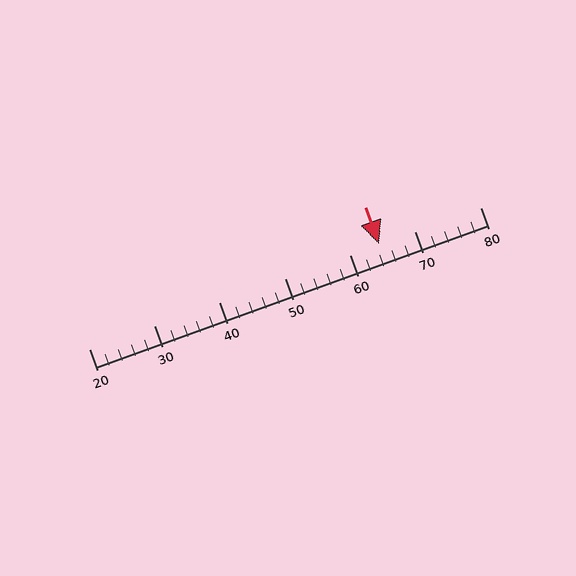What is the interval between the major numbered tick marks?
The major tick marks are spaced 10 units apart.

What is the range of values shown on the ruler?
The ruler shows values from 20 to 80.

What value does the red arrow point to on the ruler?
The red arrow points to approximately 64.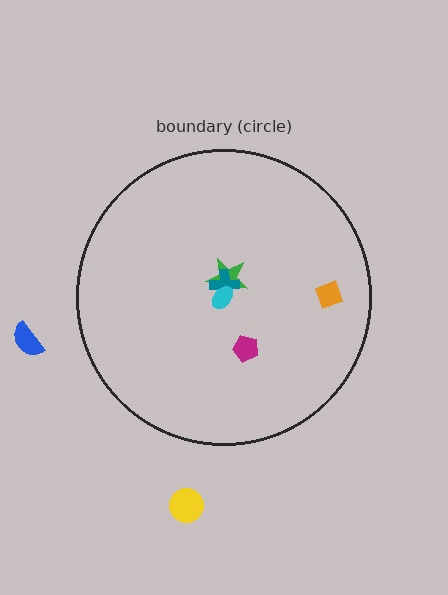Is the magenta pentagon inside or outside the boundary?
Inside.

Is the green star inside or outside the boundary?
Inside.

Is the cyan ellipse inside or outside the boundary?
Inside.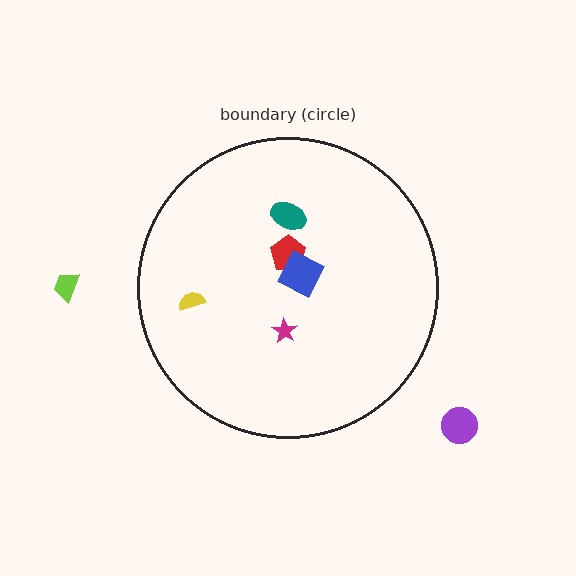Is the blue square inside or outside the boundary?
Inside.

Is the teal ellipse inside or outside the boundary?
Inside.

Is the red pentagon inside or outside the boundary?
Inside.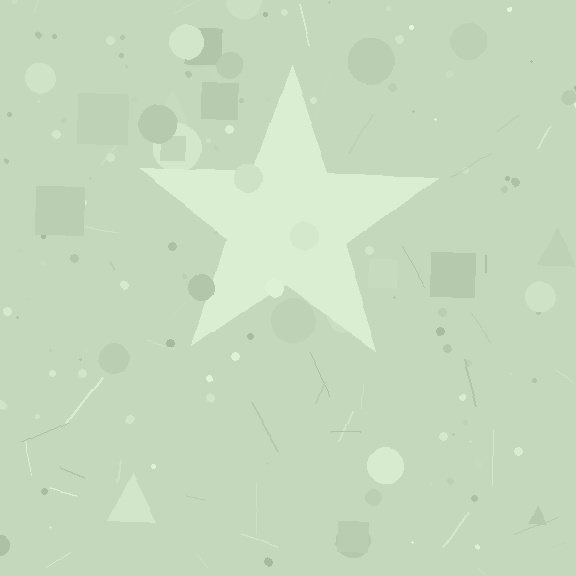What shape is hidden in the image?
A star is hidden in the image.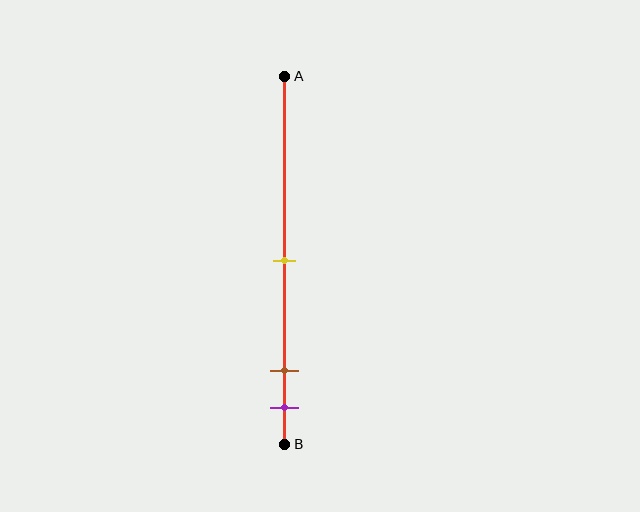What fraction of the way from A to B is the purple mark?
The purple mark is approximately 90% (0.9) of the way from A to B.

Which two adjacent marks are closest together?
The brown and purple marks are the closest adjacent pair.